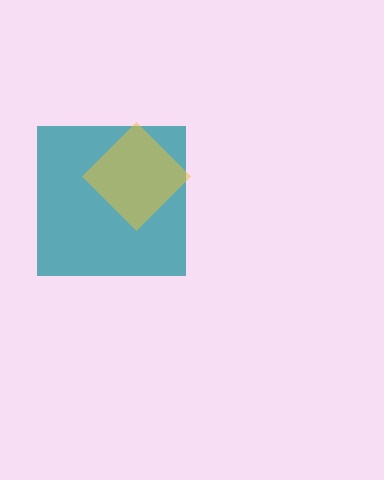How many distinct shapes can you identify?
There are 2 distinct shapes: a teal square, a yellow diamond.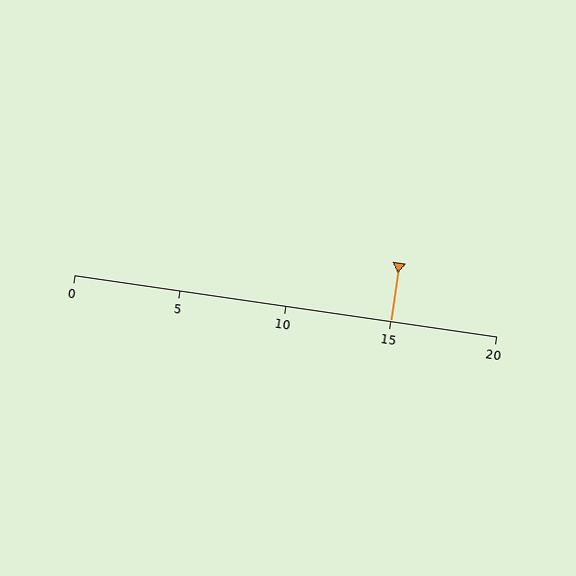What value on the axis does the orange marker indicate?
The marker indicates approximately 15.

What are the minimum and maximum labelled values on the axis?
The axis runs from 0 to 20.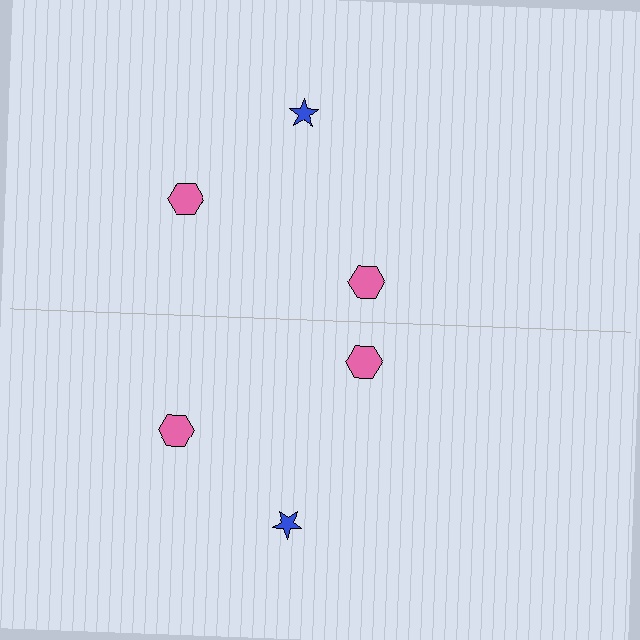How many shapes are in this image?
There are 6 shapes in this image.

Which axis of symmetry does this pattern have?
The pattern has a horizontal axis of symmetry running through the center of the image.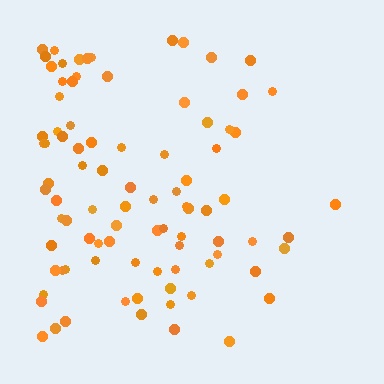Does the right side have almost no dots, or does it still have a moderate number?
Still a moderate number, just noticeably fewer than the left.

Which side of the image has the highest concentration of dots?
The left.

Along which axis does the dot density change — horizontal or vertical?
Horizontal.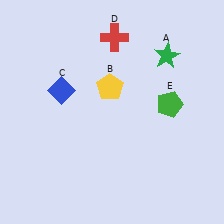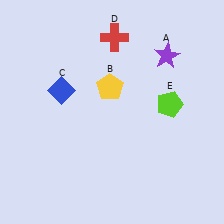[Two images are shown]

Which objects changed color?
A changed from green to purple. E changed from green to lime.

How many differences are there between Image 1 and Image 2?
There are 2 differences between the two images.